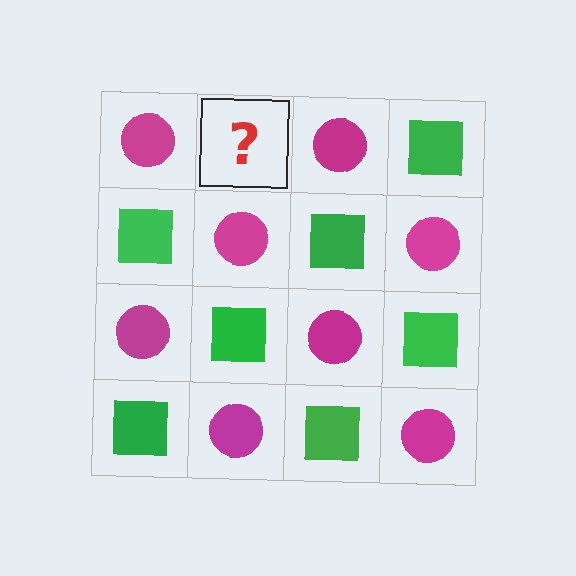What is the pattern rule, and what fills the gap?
The rule is that it alternates magenta circle and green square in a checkerboard pattern. The gap should be filled with a green square.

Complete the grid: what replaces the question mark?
The question mark should be replaced with a green square.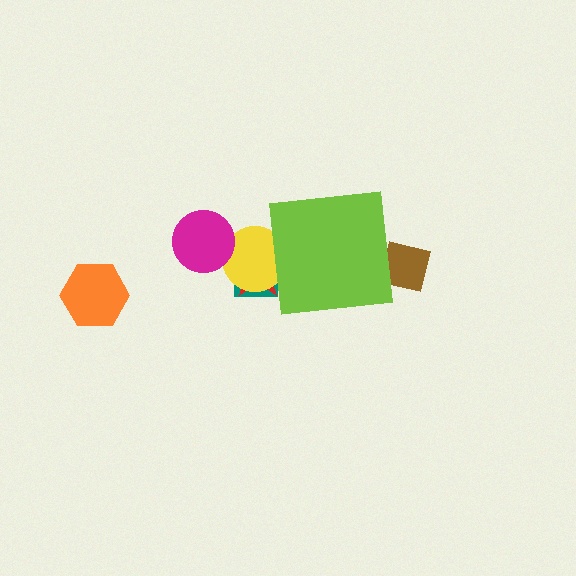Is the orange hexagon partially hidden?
No, the orange hexagon is fully visible.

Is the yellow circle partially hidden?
Yes, the yellow circle is partially hidden behind the lime square.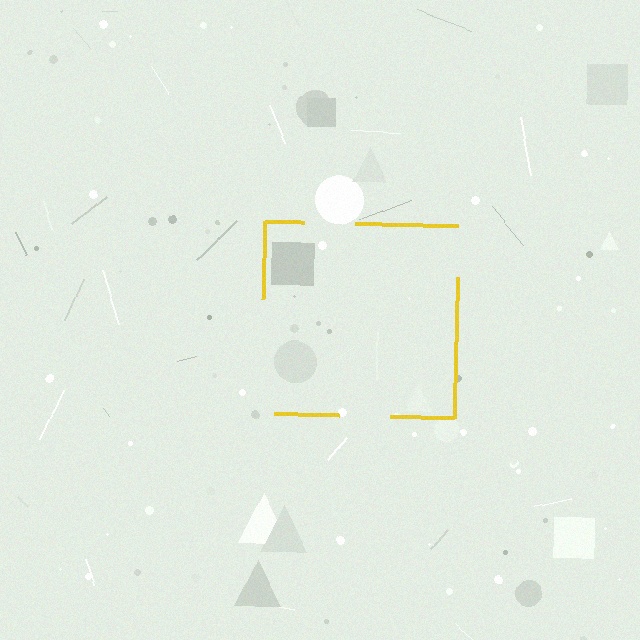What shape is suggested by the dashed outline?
The dashed outline suggests a square.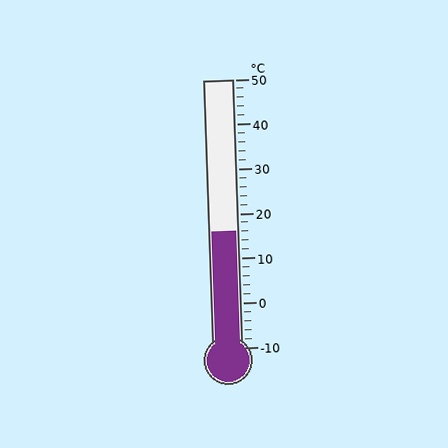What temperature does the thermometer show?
The thermometer shows approximately 16°C.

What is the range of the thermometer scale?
The thermometer scale ranges from -10°C to 50°C.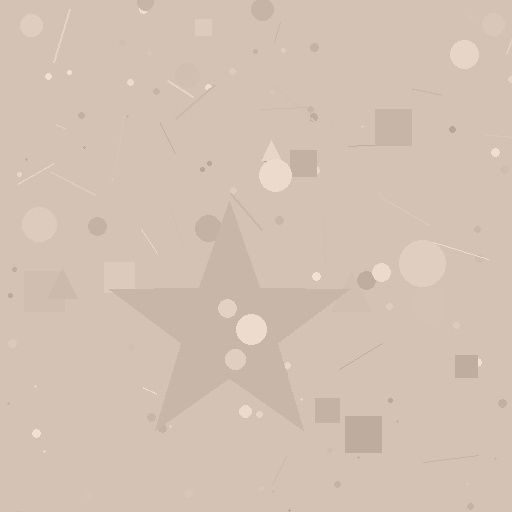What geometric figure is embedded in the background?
A star is embedded in the background.